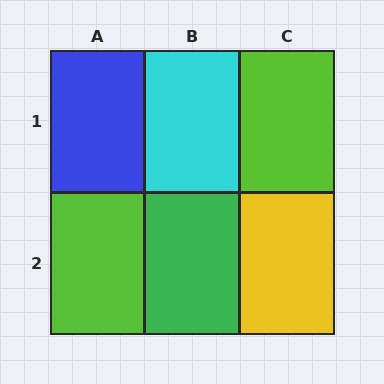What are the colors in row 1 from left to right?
Blue, cyan, lime.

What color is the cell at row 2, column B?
Green.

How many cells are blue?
1 cell is blue.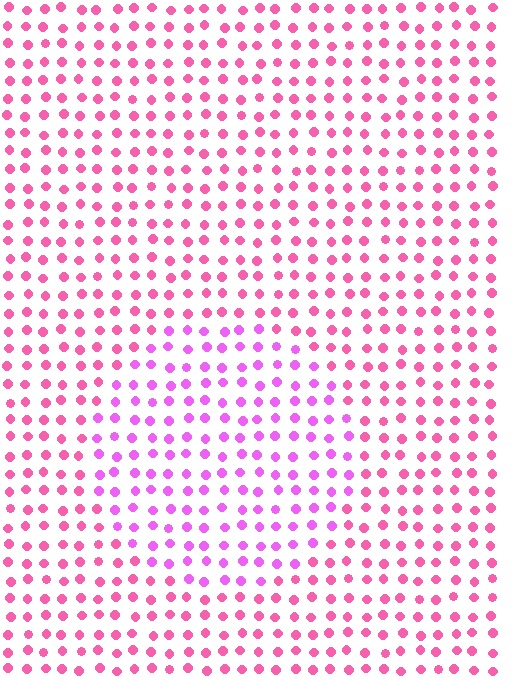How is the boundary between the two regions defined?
The boundary is defined purely by a slight shift in hue (about 33 degrees). Spacing, size, and orientation are identical on both sides.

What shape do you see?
I see a circle.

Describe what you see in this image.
The image is filled with small pink elements in a uniform arrangement. A circle-shaped region is visible where the elements are tinted to a slightly different hue, forming a subtle color boundary.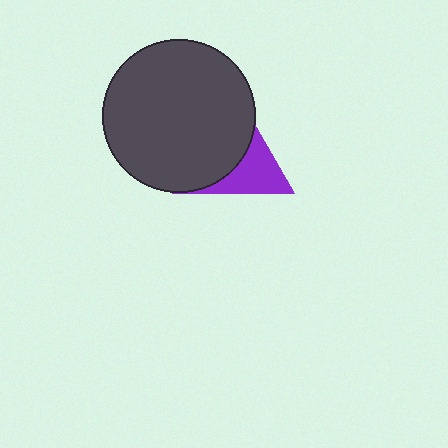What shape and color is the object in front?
The object in front is a dark gray circle.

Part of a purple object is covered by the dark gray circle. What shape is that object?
It is a triangle.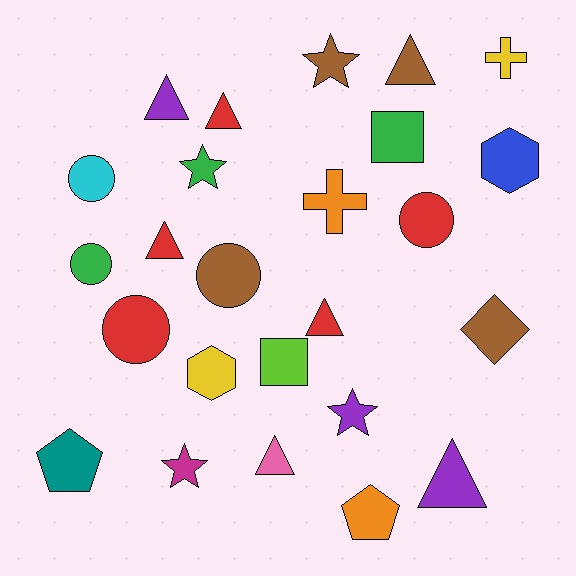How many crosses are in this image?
There are 2 crosses.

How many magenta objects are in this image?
There is 1 magenta object.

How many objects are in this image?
There are 25 objects.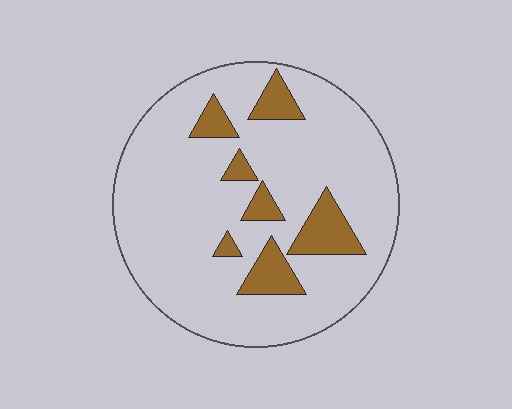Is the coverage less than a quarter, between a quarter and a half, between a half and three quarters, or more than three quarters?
Less than a quarter.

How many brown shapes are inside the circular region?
7.